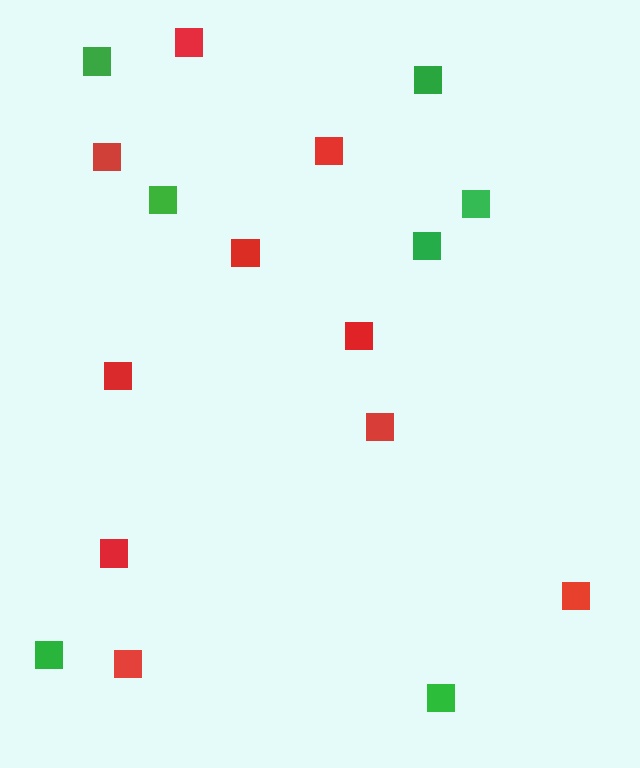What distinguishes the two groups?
There are 2 groups: one group of red squares (10) and one group of green squares (7).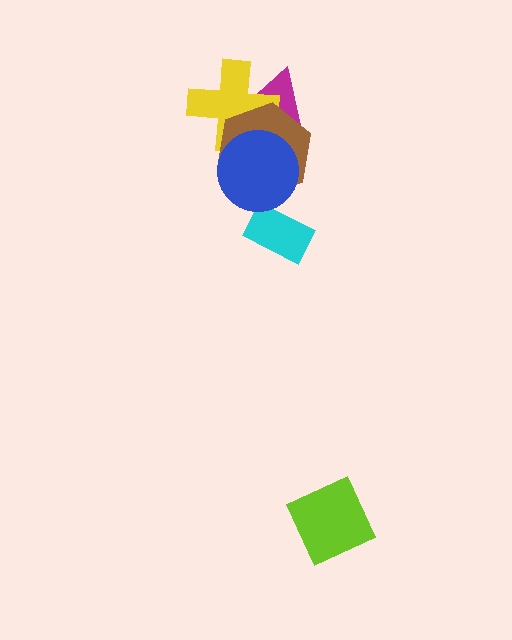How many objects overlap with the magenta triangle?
3 objects overlap with the magenta triangle.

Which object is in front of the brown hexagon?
The blue circle is in front of the brown hexagon.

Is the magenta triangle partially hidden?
Yes, it is partially covered by another shape.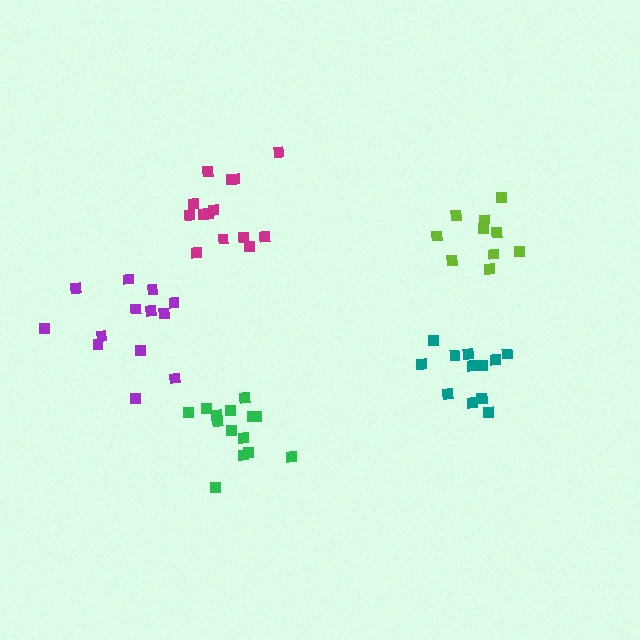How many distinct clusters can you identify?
There are 5 distinct clusters.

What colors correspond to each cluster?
The clusters are colored: teal, purple, green, lime, magenta.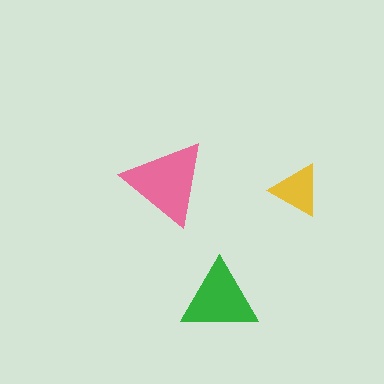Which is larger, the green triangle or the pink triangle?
The pink one.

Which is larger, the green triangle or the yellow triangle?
The green one.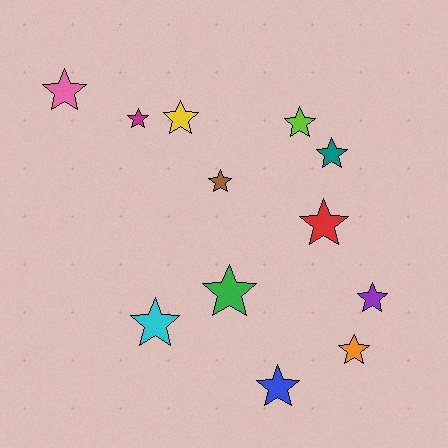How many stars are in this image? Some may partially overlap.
There are 12 stars.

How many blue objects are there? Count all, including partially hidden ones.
There is 1 blue object.